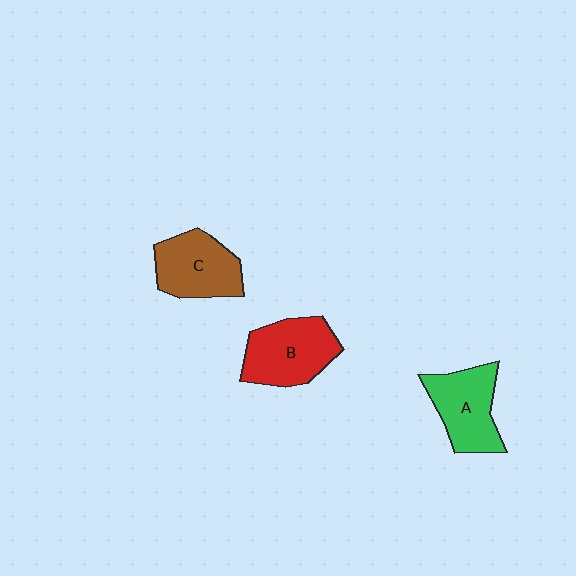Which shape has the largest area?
Shape B (red).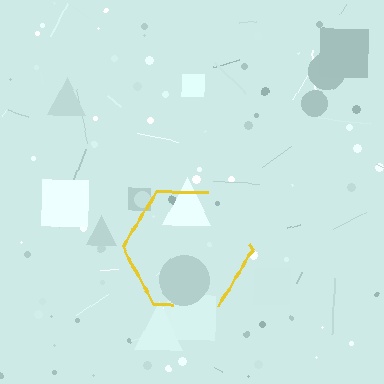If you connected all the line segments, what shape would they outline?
They would outline a hexagon.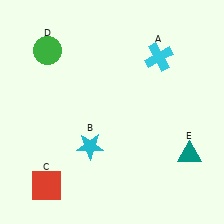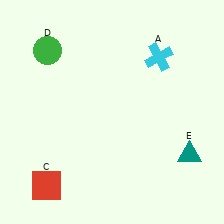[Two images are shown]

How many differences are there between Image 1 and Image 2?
There is 1 difference between the two images.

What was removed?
The cyan star (B) was removed in Image 2.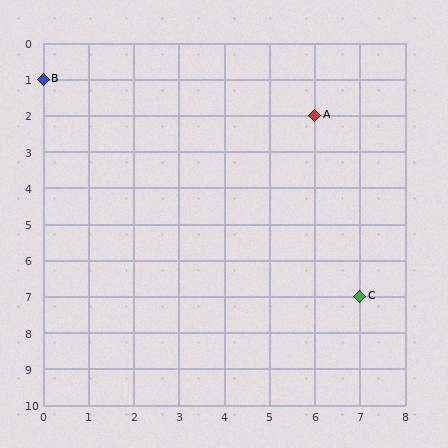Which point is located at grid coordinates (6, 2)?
Point A is at (6, 2).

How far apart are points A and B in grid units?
Points A and B are 6 columns and 1 row apart (about 6.1 grid units diagonally).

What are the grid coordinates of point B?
Point B is at grid coordinates (0, 1).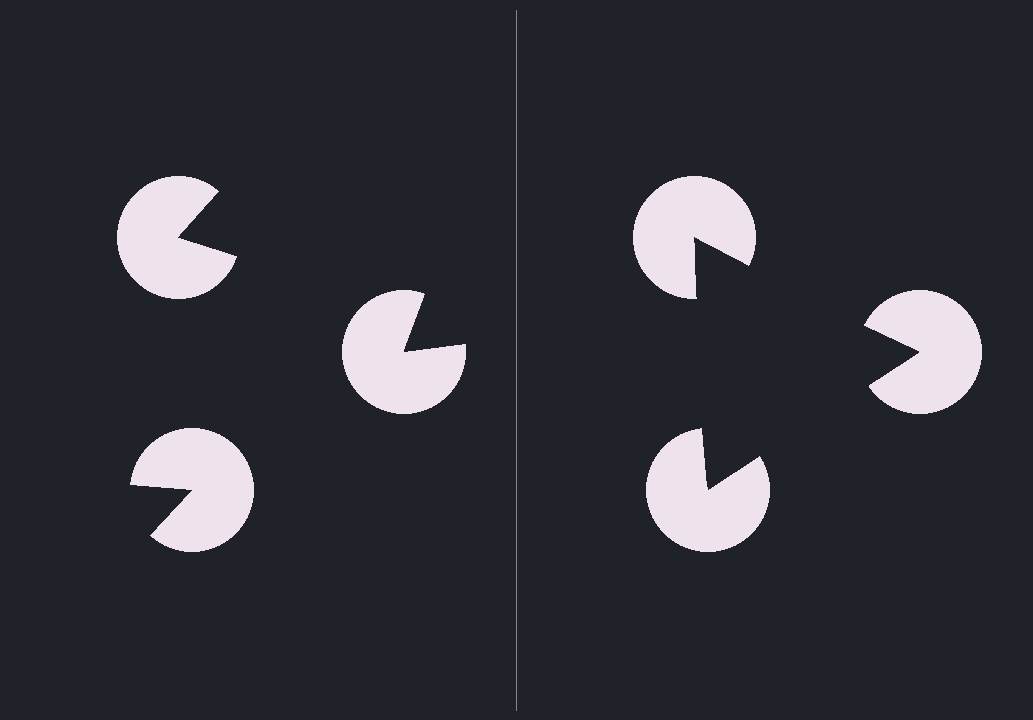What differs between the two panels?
The pac-man discs are positioned identically on both sides; only the wedge orientations differ. On the right they align to a triangle; on the left they are misaligned.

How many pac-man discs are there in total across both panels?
6 — 3 on each side.